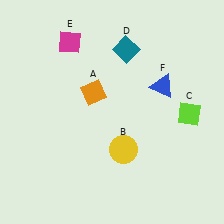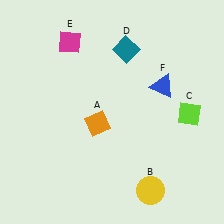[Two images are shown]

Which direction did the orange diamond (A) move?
The orange diamond (A) moved down.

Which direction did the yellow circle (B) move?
The yellow circle (B) moved down.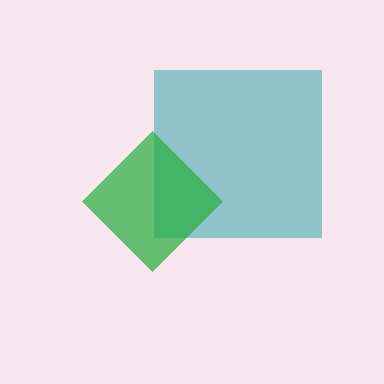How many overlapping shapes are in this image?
There are 2 overlapping shapes in the image.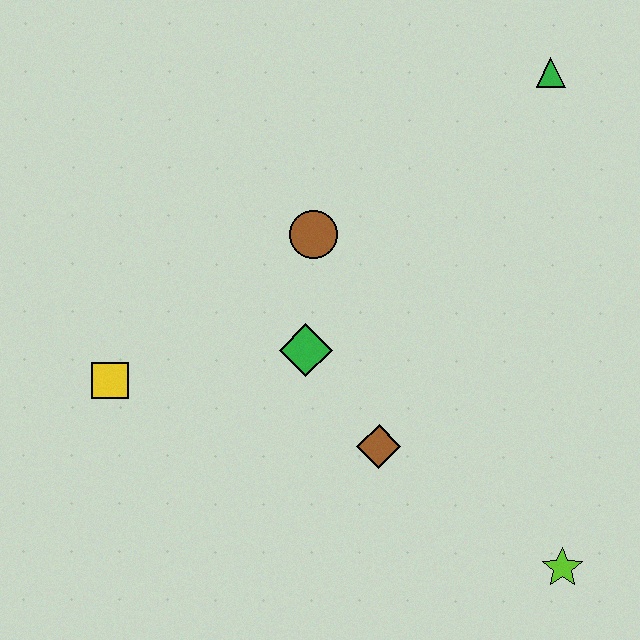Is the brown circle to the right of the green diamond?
Yes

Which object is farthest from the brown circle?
The lime star is farthest from the brown circle.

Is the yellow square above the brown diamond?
Yes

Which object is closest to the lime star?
The brown diamond is closest to the lime star.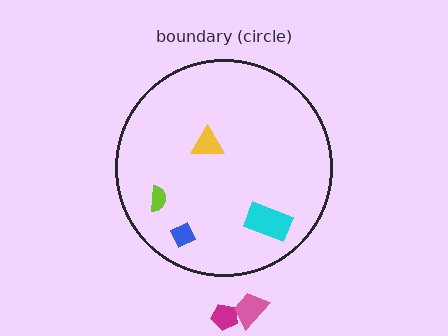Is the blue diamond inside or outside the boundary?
Inside.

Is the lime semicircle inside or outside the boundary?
Inside.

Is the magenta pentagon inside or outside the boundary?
Outside.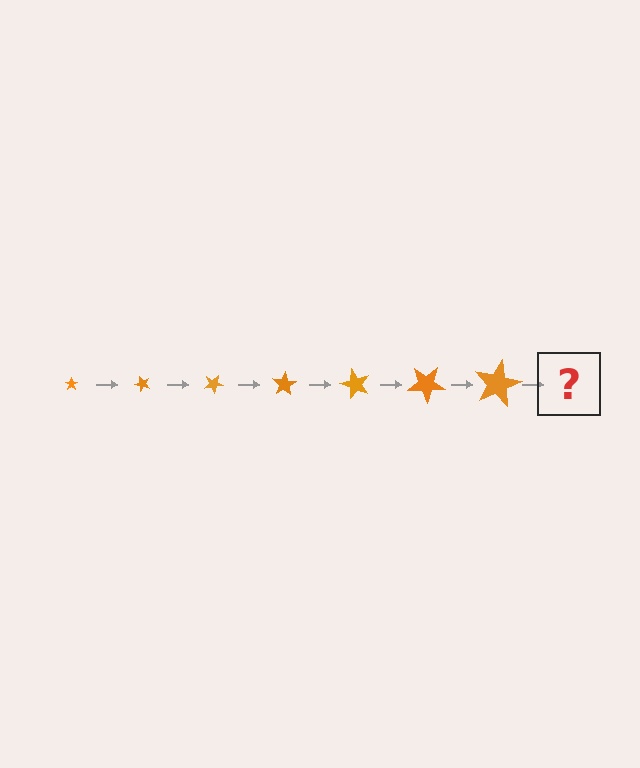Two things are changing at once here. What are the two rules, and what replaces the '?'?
The two rules are that the star grows larger each step and it rotates 50 degrees each step. The '?' should be a star, larger than the previous one and rotated 350 degrees from the start.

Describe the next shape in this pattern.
It should be a star, larger than the previous one and rotated 350 degrees from the start.